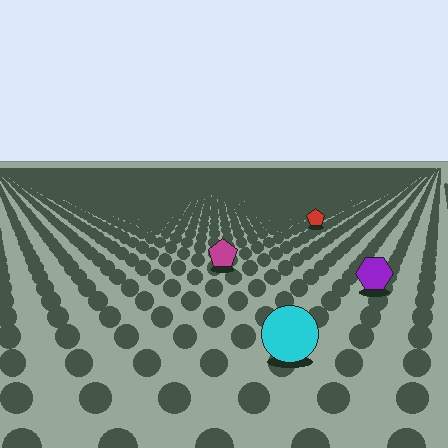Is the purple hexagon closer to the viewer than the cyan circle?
No. The cyan circle is closer — you can tell from the texture gradient: the ground texture is coarser near it.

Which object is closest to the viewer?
The cyan circle is closest. The texture marks near it are larger and more spread out.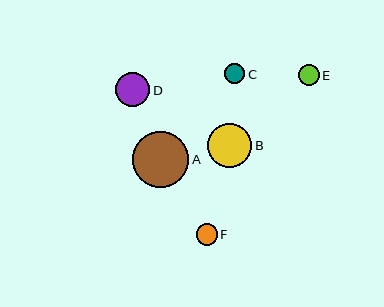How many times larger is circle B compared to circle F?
Circle B is approximately 2.1 times the size of circle F.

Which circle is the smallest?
Circle C is the smallest with a size of approximately 20 pixels.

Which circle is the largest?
Circle A is the largest with a size of approximately 56 pixels.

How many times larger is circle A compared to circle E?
Circle A is approximately 2.7 times the size of circle E.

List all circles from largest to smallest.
From largest to smallest: A, B, D, F, E, C.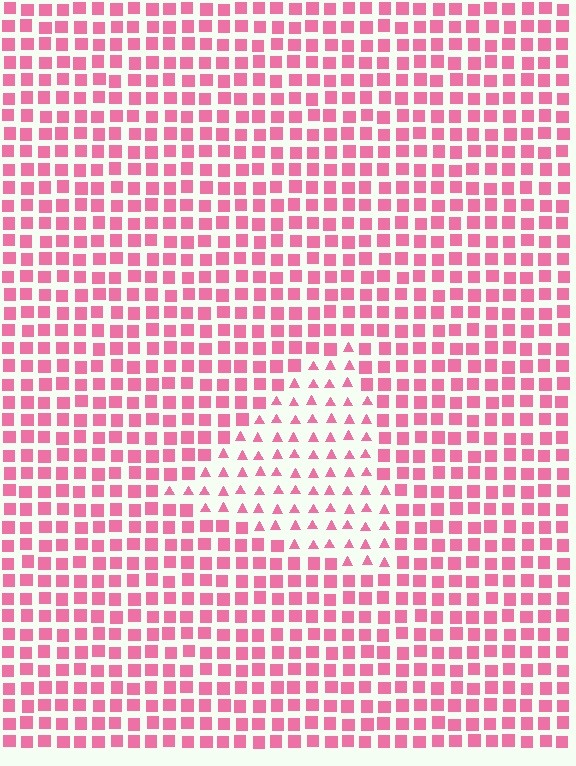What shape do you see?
I see a triangle.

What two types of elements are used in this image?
The image uses triangles inside the triangle region and squares outside it.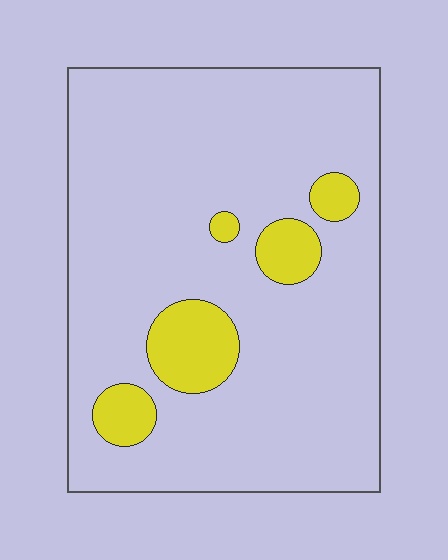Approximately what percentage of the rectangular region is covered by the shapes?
Approximately 10%.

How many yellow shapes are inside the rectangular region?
5.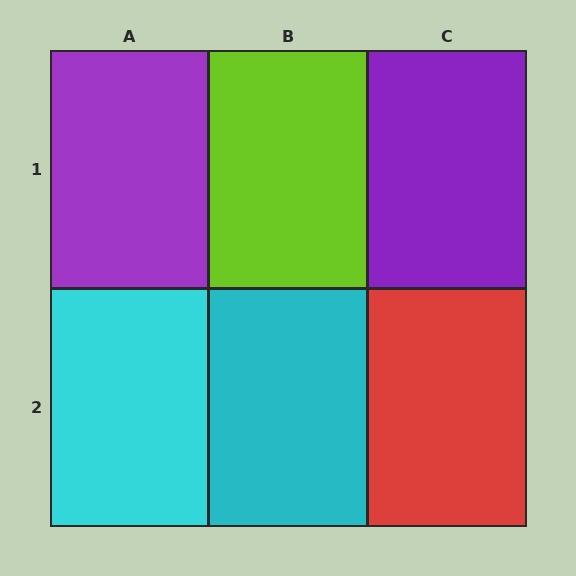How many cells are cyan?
2 cells are cyan.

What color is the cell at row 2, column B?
Cyan.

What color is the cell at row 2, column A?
Cyan.